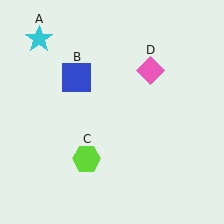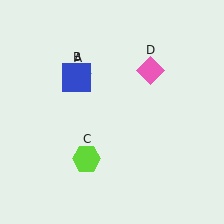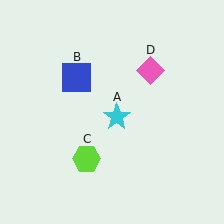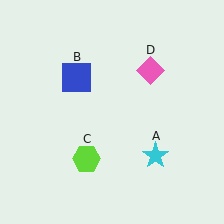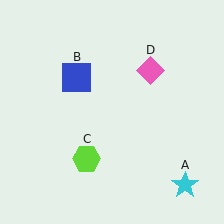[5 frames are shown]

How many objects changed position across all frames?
1 object changed position: cyan star (object A).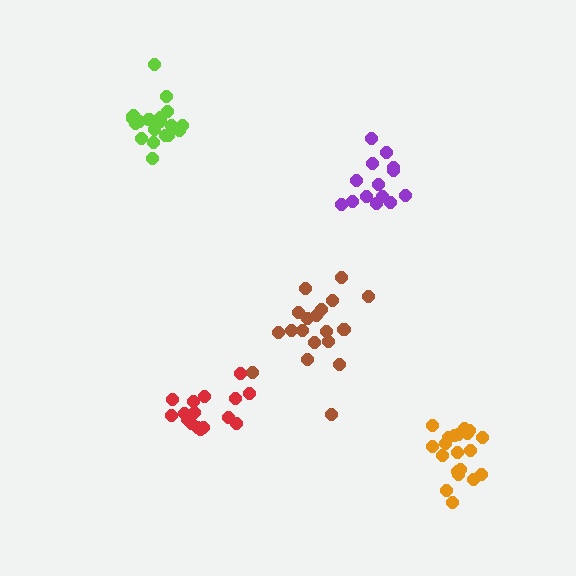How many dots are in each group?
Group 1: 20 dots, Group 2: 14 dots, Group 3: 19 dots, Group 4: 16 dots, Group 5: 20 dots (89 total).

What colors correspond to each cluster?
The clusters are colored: lime, purple, brown, red, orange.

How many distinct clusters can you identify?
There are 5 distinct clusters.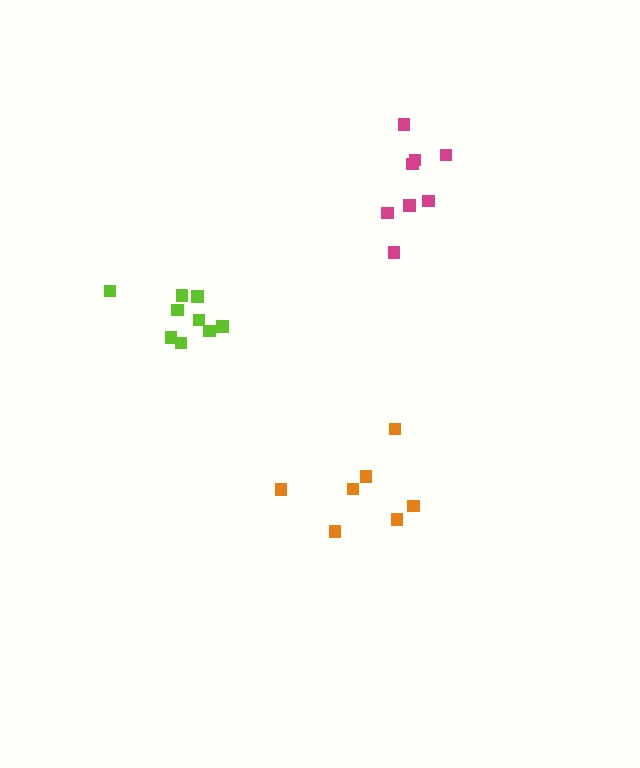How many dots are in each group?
Group 1: 9 dots, Group 2: 8 dots, Group 3: 7 dots (24 total).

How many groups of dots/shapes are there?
There are 3 groups.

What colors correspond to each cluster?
The clusters are colored: lime, magenta, orange.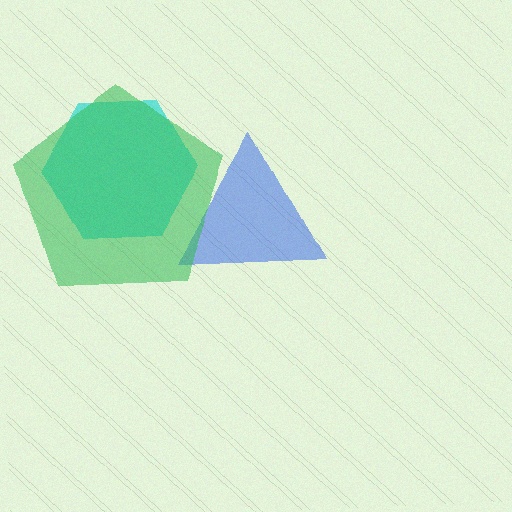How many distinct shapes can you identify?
There are 3 distinct shapes: a cyan hexagon, a blue triangle, a green pentagon.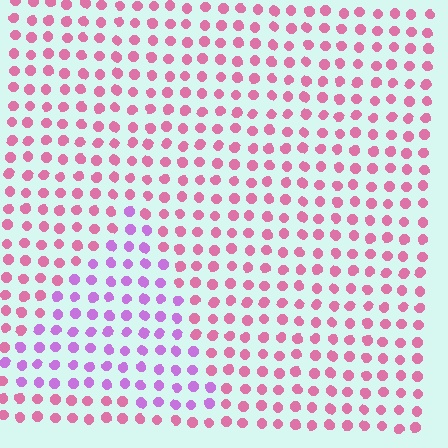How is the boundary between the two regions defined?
The boundary is defined purely by a slight shift in hue (about 43 degrees). Spacing, size, and orientation are identical on both sides.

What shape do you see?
I see a triangle.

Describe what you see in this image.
The image is filled with small pink elements in a uniform arrangement. A triangle-shaped region is visible where the elements are tinted to a slightly different hue, forming a subtle color boundary.